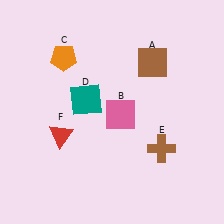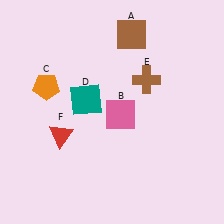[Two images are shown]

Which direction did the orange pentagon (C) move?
The orange pentagon (C) moved down.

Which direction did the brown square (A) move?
The brown square (A) moved up.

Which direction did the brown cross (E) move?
The brown cross (E) moved up.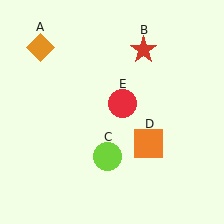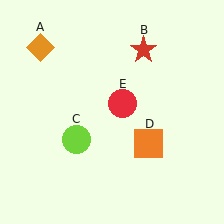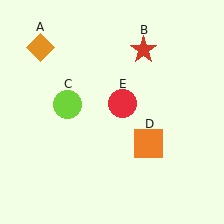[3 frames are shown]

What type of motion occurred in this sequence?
The lime circle (object C) rotated clockwise around the center of the scene.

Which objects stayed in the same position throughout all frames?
Orange diamond (object A) and red star (object B) and orange square (object D) and red circle (object E) remained stationary.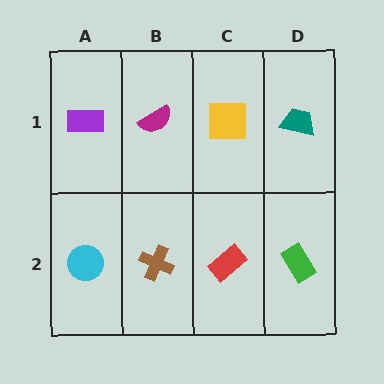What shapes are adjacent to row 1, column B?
A brown cross (row 2, column B), a purple rectangle (row 1, column A), a yellow square (row 1, column C).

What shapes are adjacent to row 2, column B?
A magenta semicircle (row 1, column B), a cyan circle (row 2, column A), a red rectangle (row 2, column C).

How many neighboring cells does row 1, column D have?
2.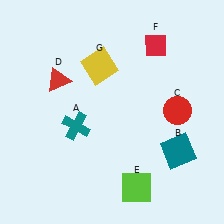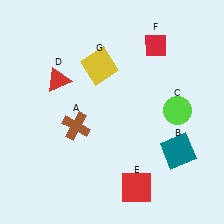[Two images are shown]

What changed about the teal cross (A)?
In Image 1, A is teal. In Image 2, it changed to brown.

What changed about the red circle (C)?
In Image 1, C is red. In Image 2, it changed to lime.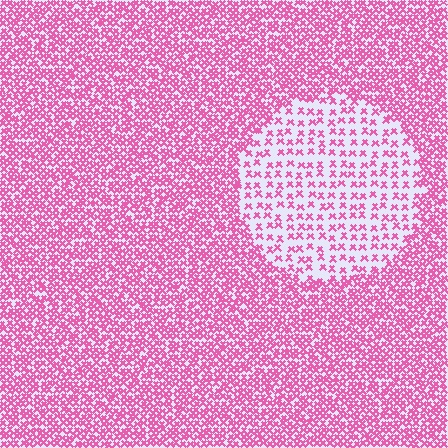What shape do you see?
I see a circle.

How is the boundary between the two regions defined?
The boundary is defined by a change in element density (approximately 2.5x ratio). All elements are the same color, size, and shape.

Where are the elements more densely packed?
The elements are more densely packed outside the circle boundary.